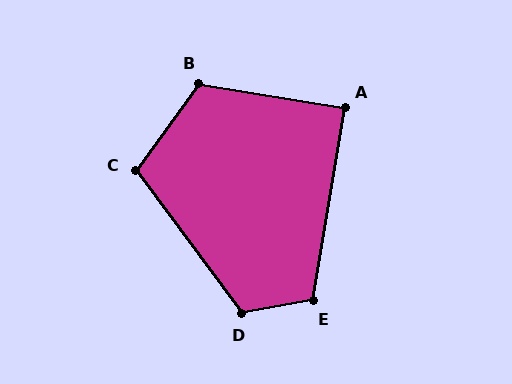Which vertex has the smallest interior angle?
A, at approximately 90 degrees.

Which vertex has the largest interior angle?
B, at approximately 117 degrees.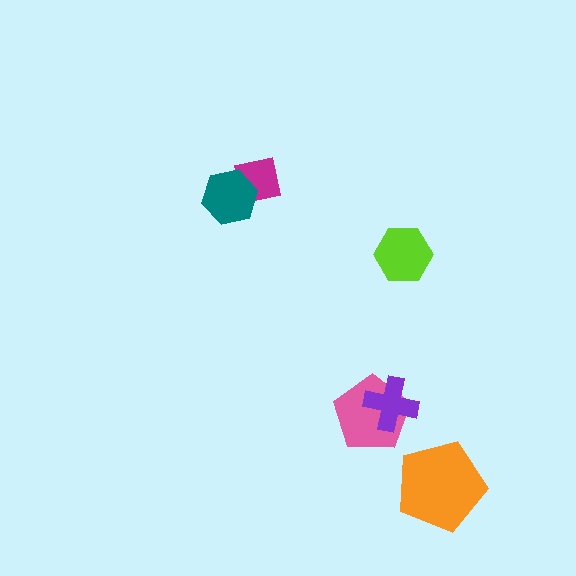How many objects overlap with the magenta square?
1 object overlaps with the magenta square.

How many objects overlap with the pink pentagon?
1 object overlaps with the pink pentagon.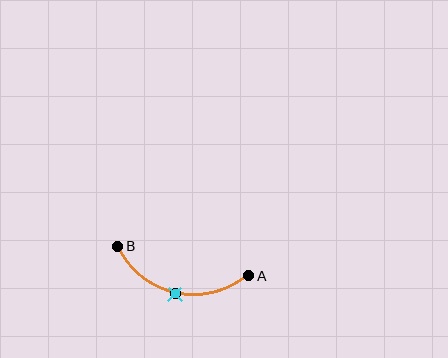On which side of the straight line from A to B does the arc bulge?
The arc bulges below the straight line connecting A and B.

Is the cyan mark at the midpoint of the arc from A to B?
Yes. The cyan mark lies on the arc at equal arc-length from both A and B — it is the arc midpoint.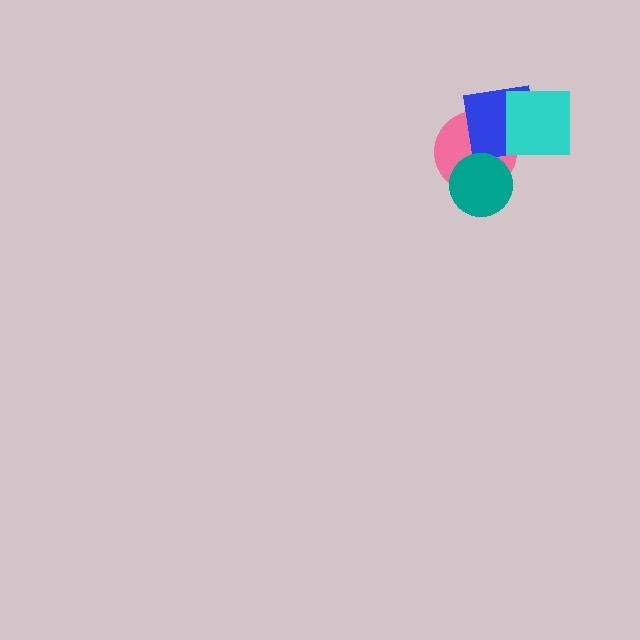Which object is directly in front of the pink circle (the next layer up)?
The blue square is directly in front of the pink circle.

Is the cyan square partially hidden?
No, no other shape covers it.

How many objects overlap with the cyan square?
1 object overlaps with the cyan square.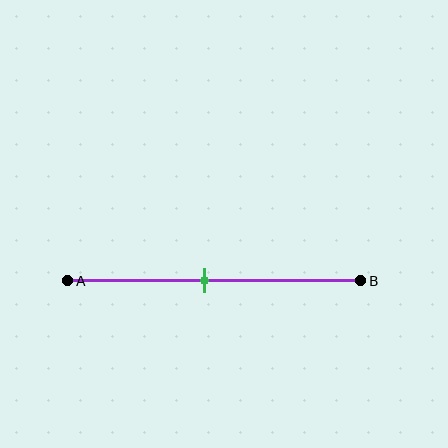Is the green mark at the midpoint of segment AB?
No, the mark is at about 45% from A, not at the 50% midpoint.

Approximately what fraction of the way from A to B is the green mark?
The green mark is approximately 45% of the way from A to B.